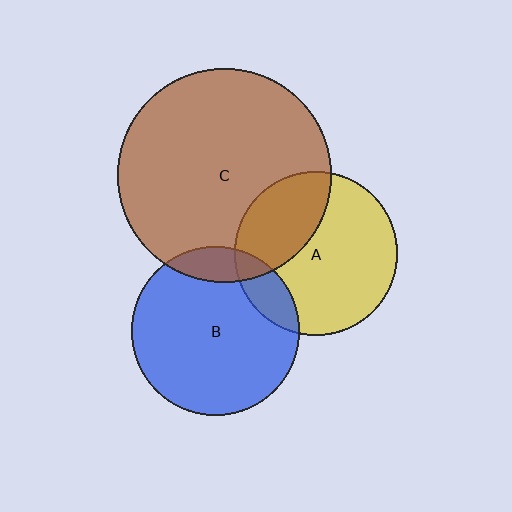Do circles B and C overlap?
Yes.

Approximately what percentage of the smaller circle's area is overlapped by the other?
Approximately 10%.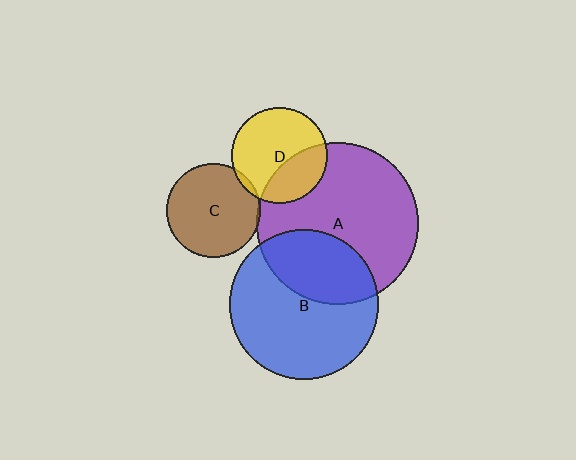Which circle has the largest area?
Circle A (purple).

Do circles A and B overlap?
Yes.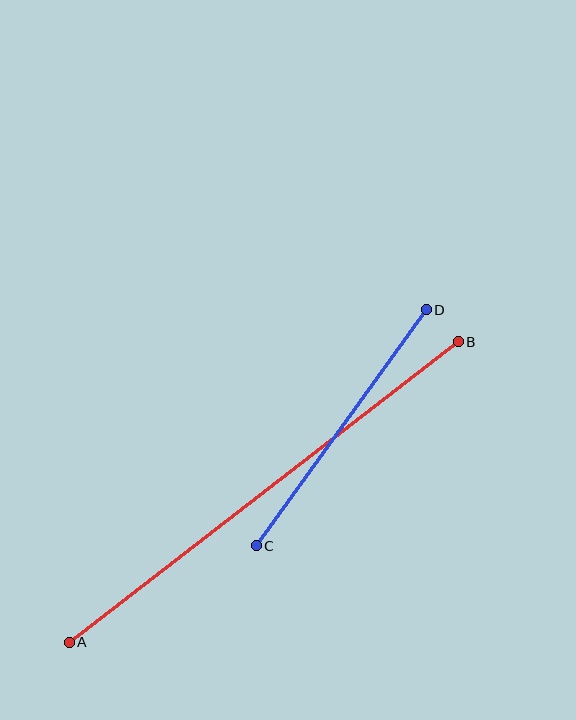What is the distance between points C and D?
The distance is approximately 291 pixels.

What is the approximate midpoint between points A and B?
The midpoint is at approximately (264, 492) pixels.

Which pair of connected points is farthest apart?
Points A and B are farthest apart.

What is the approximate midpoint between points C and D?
The midpoint is at approximately (341, 428) pixels.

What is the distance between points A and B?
The distance is approximately 491 pixels.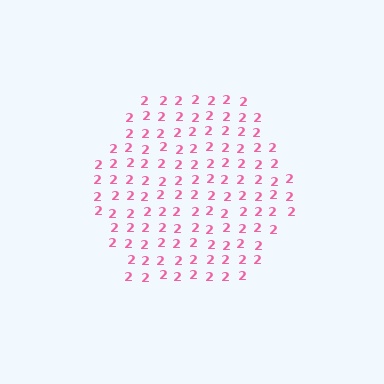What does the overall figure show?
The overall figure shows a hexagon.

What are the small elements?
The small elements are digit 2's.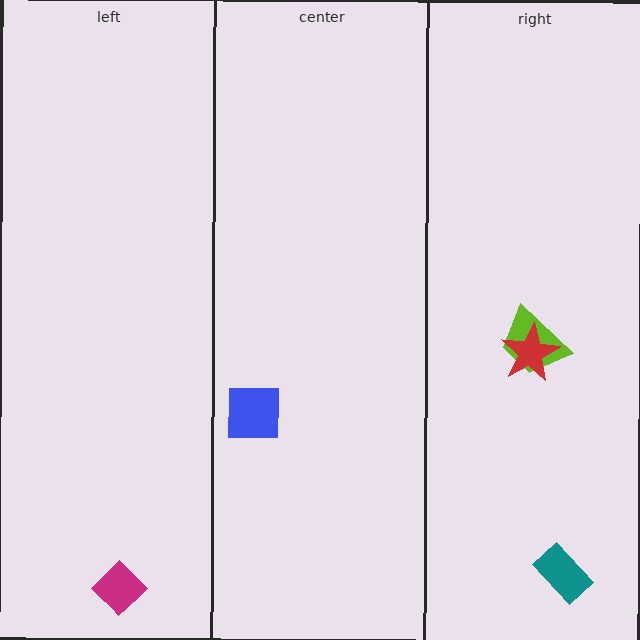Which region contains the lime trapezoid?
The right region.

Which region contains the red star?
The right region.